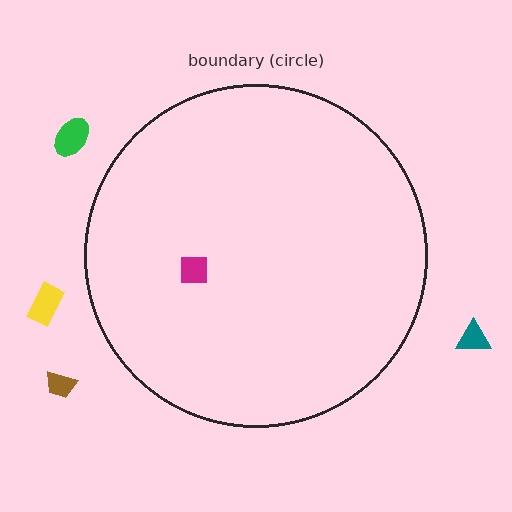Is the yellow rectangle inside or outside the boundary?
Outside.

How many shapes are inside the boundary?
1 inside, 4 outside.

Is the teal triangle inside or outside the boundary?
Outside.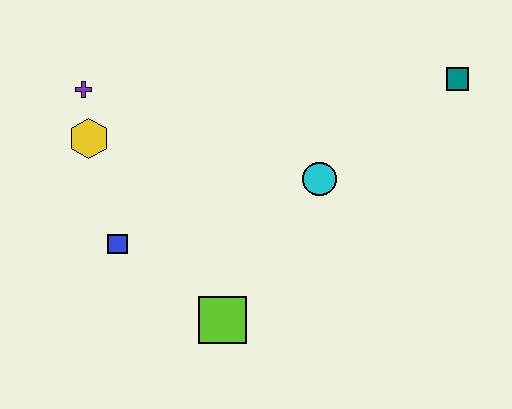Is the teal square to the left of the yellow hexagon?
No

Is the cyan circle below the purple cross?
Yes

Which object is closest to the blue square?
The yellow hexagon is closest to the blue square.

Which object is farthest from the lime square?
The teal square is farthest from the lime square.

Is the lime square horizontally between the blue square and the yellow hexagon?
No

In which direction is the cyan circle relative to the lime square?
The cyan circle is above the lime square.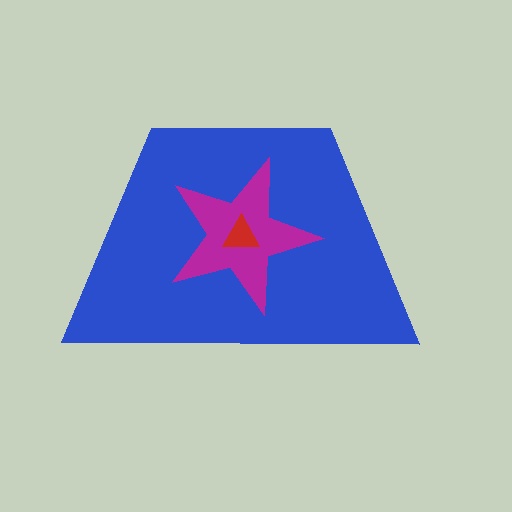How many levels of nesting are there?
3.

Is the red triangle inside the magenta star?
Yes.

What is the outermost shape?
The blue trapezoid.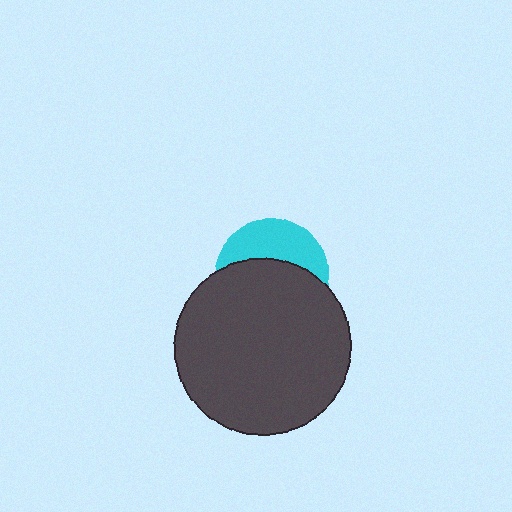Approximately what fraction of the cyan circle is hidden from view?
Roughly 62% of the cyan circle is hidden behind the dark gray circle.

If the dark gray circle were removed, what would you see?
You would see the complete cyan circle.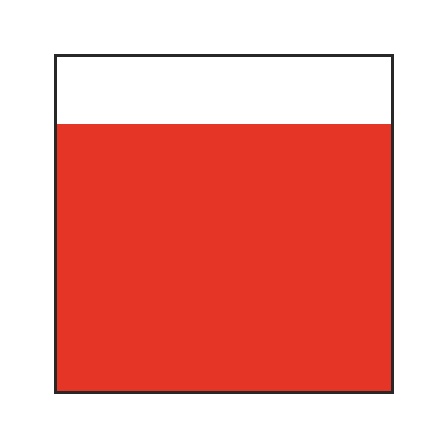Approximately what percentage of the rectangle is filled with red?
Approximately 80%.